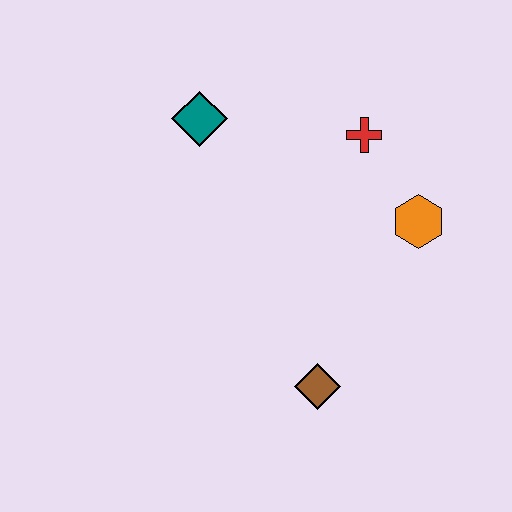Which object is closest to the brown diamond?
The orange hexagon is closest to the brown diamond.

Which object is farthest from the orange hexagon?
The teal diamond is farthest from the orange hexagon.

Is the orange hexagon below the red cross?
Yes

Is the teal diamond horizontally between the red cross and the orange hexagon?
No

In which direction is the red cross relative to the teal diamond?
The red cross is to the right of the teal diamond.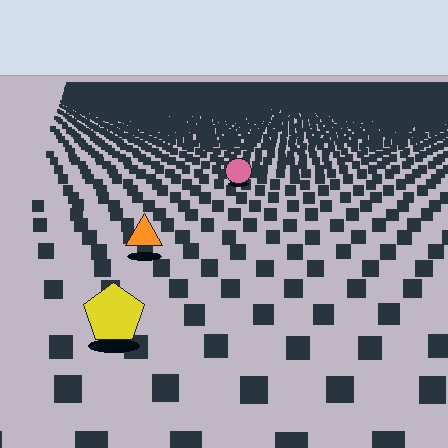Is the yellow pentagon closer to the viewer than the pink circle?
Yes. The yellow pentagon is closer — you can tell from the texture gradient: the ground texture is coarser near it.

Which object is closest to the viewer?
The yellow pentagon is closest. The texture marks near it are larger and more spread out.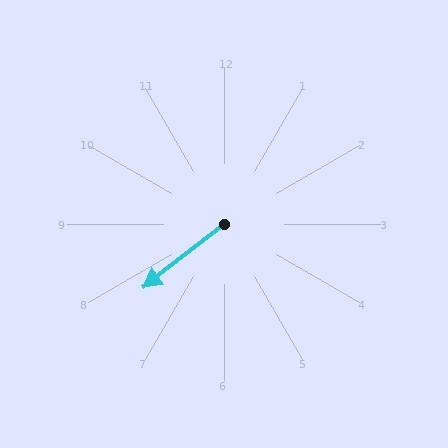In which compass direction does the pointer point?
Southwest.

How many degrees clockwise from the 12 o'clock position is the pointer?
Approximately 232 degrees.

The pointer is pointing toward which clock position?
Roughly 8 o'clock.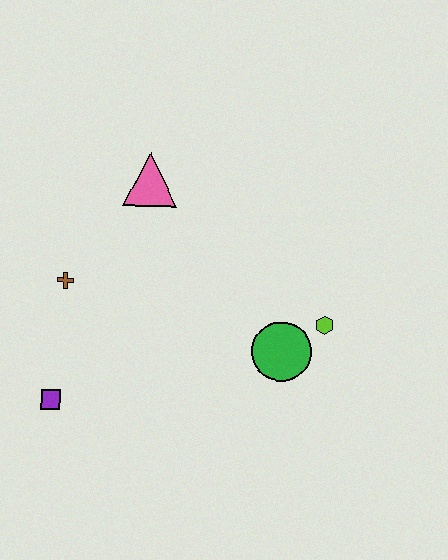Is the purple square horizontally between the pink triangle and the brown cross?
No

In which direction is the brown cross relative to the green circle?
The brown cross is to the left of the green circle.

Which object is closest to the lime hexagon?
The green circle is closest to the lime hexagon.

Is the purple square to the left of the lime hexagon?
Yes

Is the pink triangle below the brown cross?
No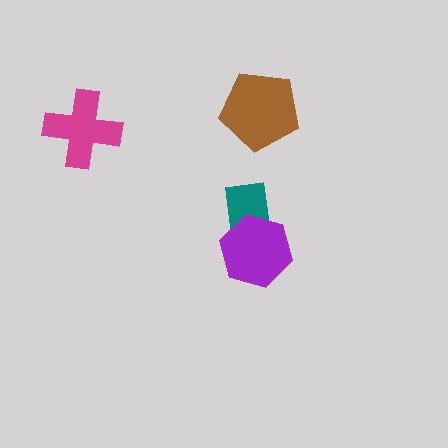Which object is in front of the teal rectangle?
The purple hexagon is in front of the teal rectangle.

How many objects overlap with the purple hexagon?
1 object overlaps with the purple hexagon.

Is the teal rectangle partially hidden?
Yes, it is partially covered by another shape.